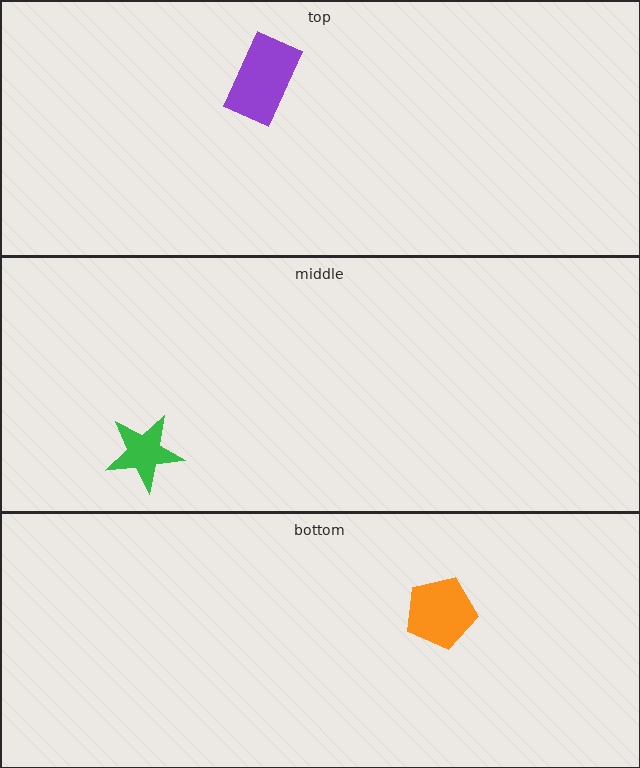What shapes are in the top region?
The purple rectangle.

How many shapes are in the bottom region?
1.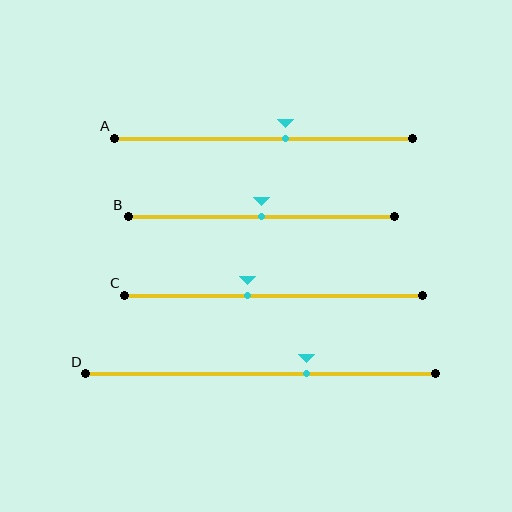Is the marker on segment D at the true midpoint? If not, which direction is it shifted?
No, the marker on segment D is shifted to the right by about 13% of the segment length.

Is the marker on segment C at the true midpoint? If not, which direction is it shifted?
No, the marker on segment C is shifted to the left by about 9% of the segment length.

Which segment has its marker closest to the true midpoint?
Segment B has its marker closest to the true midpoint.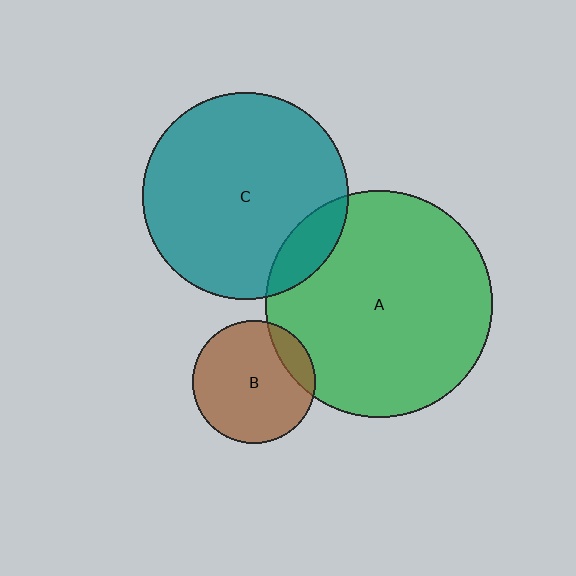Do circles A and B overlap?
Yes.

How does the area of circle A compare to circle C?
Approximately 1.2 times.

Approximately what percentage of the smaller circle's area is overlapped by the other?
Approximately 15%.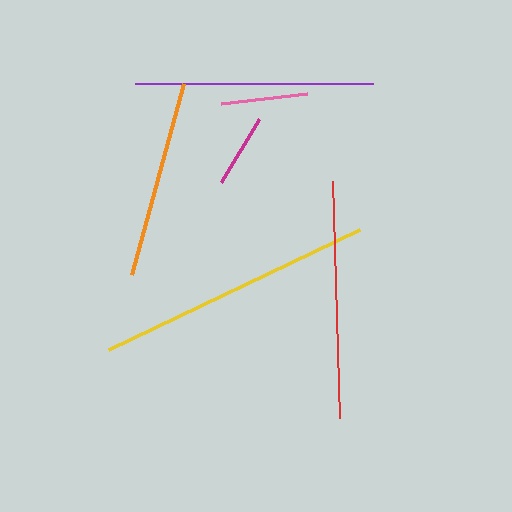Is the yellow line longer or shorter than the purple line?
The yellow line is longer than the purple line.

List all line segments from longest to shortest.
From longest to shortest: yellow, purple, red, orange, pink, magenta.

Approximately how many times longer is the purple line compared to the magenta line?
The purple line is approximately 3.2 times the length of the magenta line.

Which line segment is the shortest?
The magenta line is the shortest at approximately 74 pixels.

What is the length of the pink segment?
The pink segment is approximately 86 pixels long.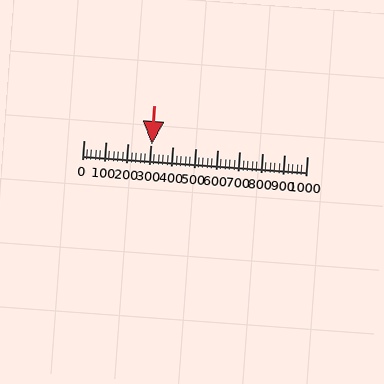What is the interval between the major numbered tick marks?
The major tick marks are spaced 100 units apart.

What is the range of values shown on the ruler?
The ruler shows values from 0 to 1000.